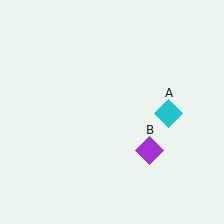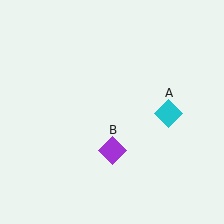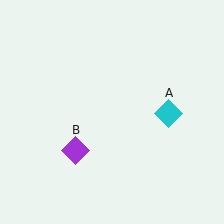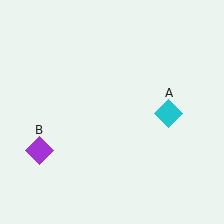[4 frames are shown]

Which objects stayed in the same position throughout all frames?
Cyan diamond (object A) remained stationary.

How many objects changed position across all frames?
1 object changed position: purple diamond (object B).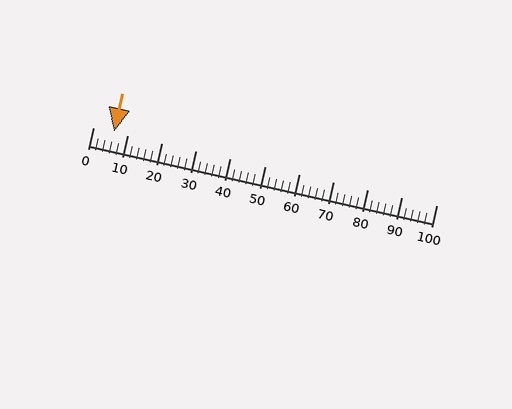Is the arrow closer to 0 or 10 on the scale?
The arrow is closer to 10.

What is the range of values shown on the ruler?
The ruler shows values from 0 to 100.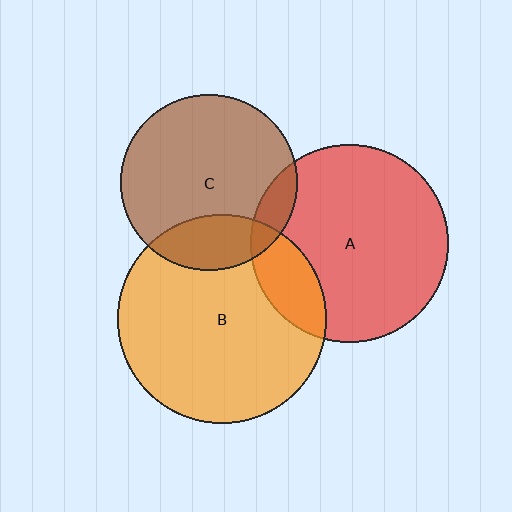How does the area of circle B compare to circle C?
Approximately 1.4 times.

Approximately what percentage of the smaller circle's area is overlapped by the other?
Approximately 20%.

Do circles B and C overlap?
Yes.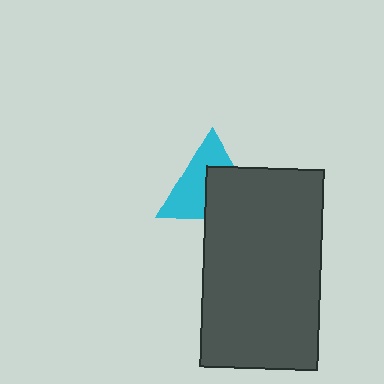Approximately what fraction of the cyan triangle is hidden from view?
Roughly 46% of the cyan triangle is hidden behind the dark gray rectangle.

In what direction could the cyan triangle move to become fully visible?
The cyan triangle could move toward the upper-left. That would shift it out from behind the dark gray rectangle entirely.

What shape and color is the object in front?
The object in front is a dark gray rectangle.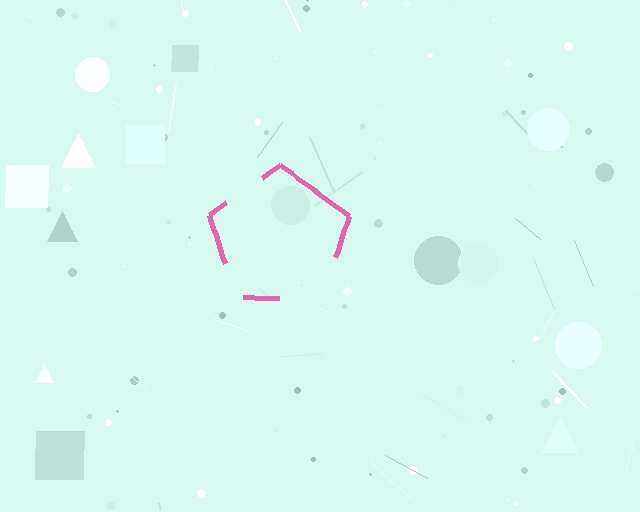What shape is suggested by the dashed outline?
The dashed outline suggests a pentagon.